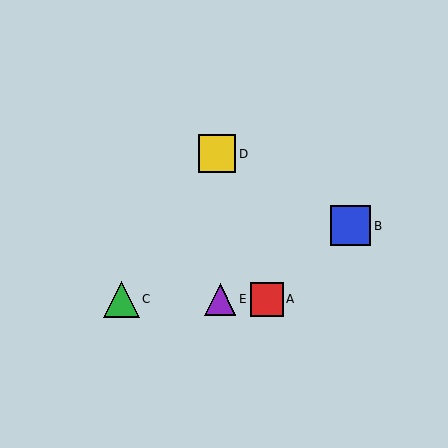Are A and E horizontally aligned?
Yes, both are at y≈299.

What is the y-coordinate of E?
Object E is at y≈299.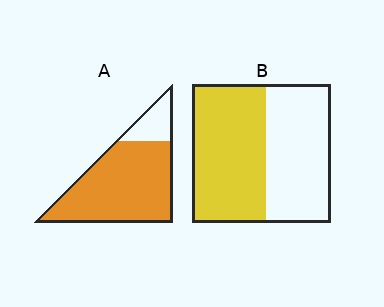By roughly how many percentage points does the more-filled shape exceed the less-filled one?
By roughly 30 percentage points (A over B).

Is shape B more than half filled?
Roughly half.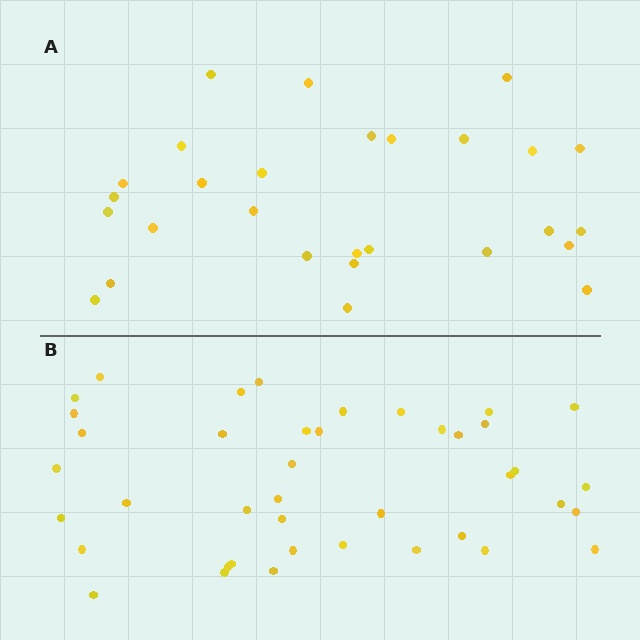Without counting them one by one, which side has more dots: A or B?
Region B (the bottom region) has more dots.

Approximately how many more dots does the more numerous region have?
Region B has approximately 15 more dots than region A.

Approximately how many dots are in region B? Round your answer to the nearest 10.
About 40 dots. (The exact count is 41, which rounds to 40.)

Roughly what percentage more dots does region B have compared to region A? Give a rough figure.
About 45% more.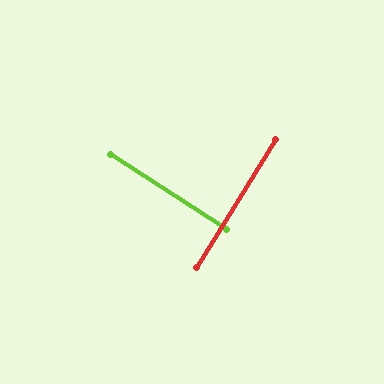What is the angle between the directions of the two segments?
Approximately 89 degrees.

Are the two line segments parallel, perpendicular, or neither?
Perpendicular — they meet at approximately 89°.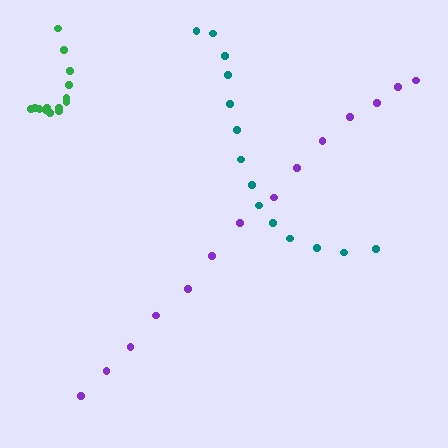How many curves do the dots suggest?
There are 3 distinct paths.